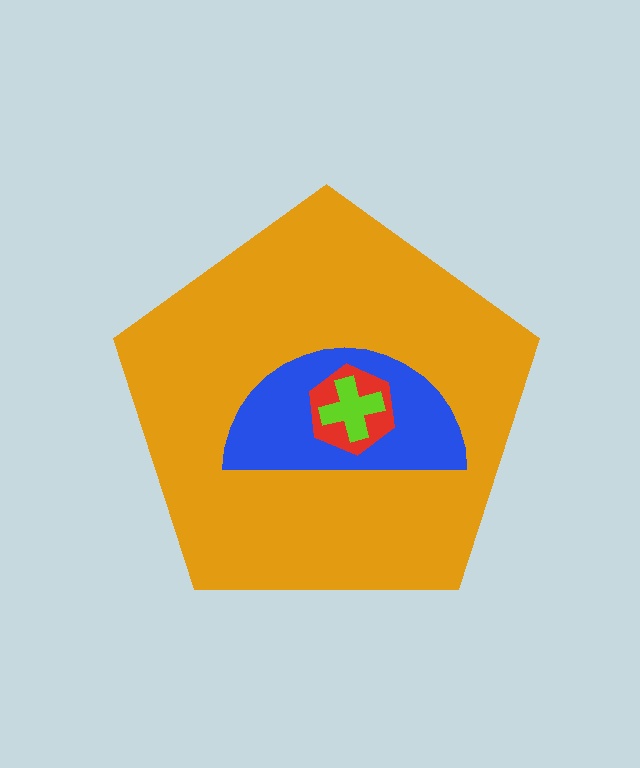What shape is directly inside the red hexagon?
The lime cross.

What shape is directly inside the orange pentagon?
The blue semicircle.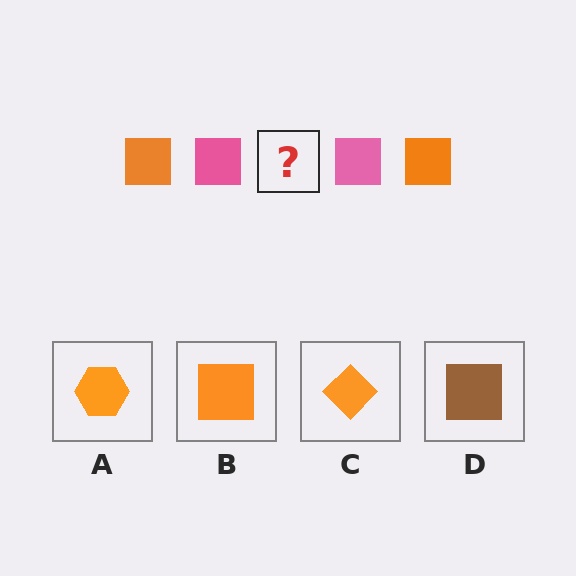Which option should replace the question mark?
Option B.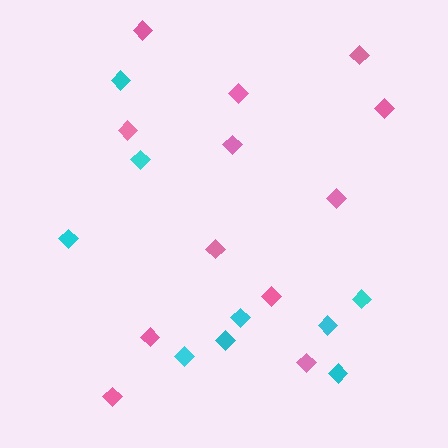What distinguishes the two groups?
There are 2 groups: one group of cyan diamonds (9) and one group of pink diamonds (12).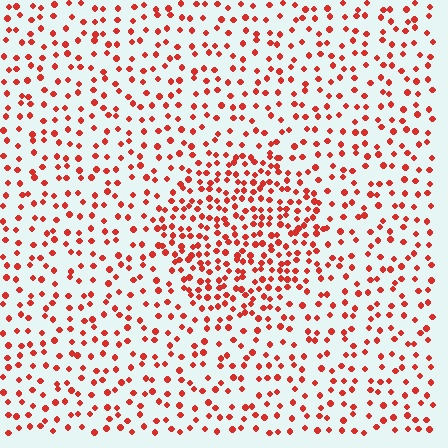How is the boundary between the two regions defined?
The boundary is defined by a change in element density (approximately 2.0x ratio). All elements are the same color, size, and shape.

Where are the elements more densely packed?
The elements are more densely packed inside the circle boundary.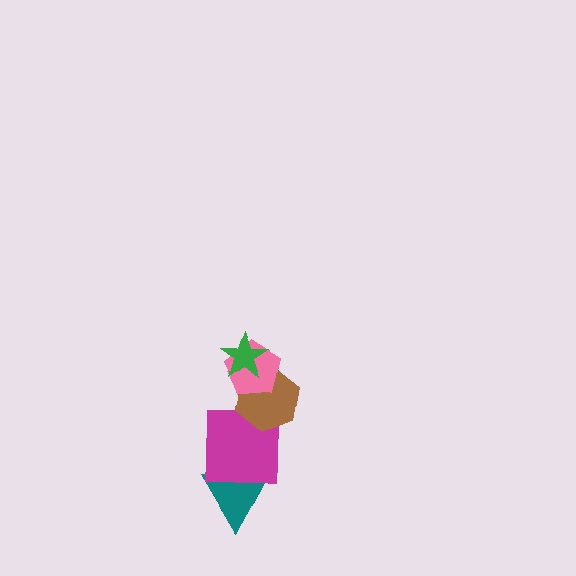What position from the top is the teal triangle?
The teal triangle is 5th from the top.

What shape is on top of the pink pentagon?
The green star is on top of the pink pentagon.